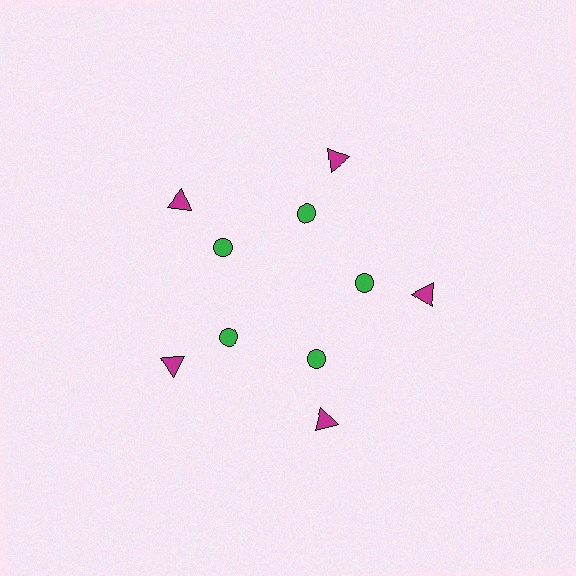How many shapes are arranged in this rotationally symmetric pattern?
There are 10 shapes, arranged in 5 groups of 2.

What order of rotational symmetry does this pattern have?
This pattern has 5-fold rotational symmetry.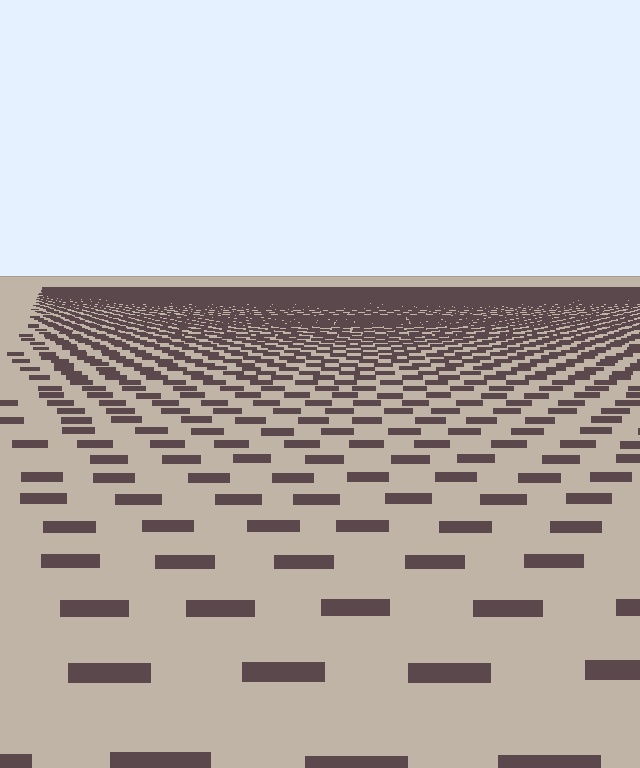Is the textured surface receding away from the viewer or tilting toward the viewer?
The surface is receding away from the viewer. Texture elements get smaller and denser toward the top.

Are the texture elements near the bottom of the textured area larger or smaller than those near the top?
Larger. Near the bottom, elements are closer to the viewer and appear at a bigger on-screen size.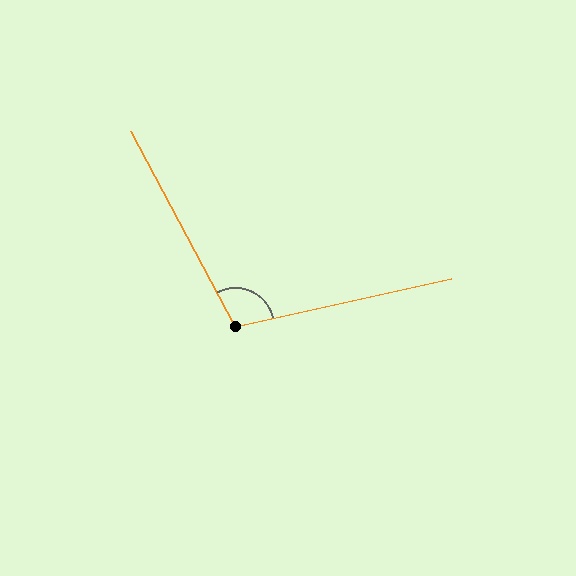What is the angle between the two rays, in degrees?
Approximately 106 degrees.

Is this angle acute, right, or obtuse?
It is obtuse.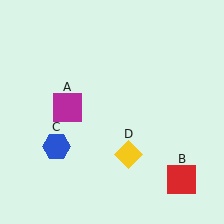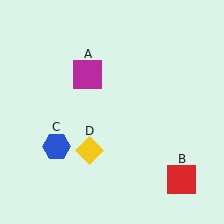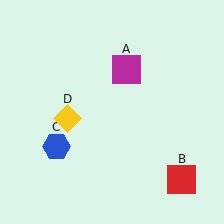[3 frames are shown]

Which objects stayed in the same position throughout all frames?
Red square (object B) and blue hexagon (object C) remained stationary.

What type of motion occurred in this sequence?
The magenta square (object A), yellow diamond (object D) rotated clockwise around the center of the scene.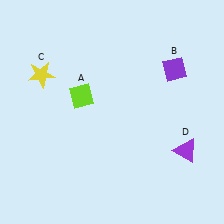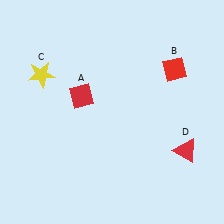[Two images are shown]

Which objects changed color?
A changed from lime to red. B changed from purple to red. D changed from purple to red.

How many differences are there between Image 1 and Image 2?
There are 3 differences between the two images.